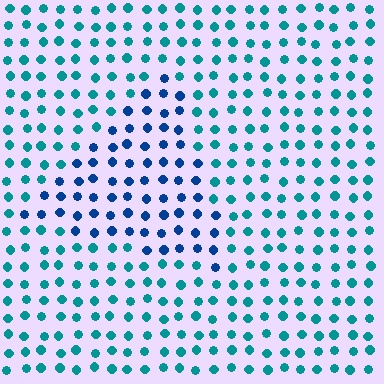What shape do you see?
I see a triangle.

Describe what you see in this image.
The image is filled with small teal elements in a uniform arrangement. A triangle-shaped region is visible where the elements are tinted to a slightly different hue, forming a subtle color boundary.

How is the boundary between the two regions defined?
The boundary is defined purely by a slight shift in hue (about 36 degrees). Spacing, size, and orientation are identical on both sides.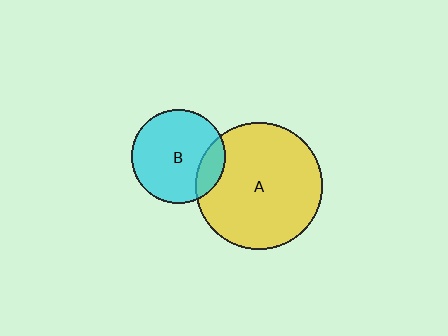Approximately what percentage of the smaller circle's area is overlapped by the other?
Approximately 15%.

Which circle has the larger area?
Circle A (yellow).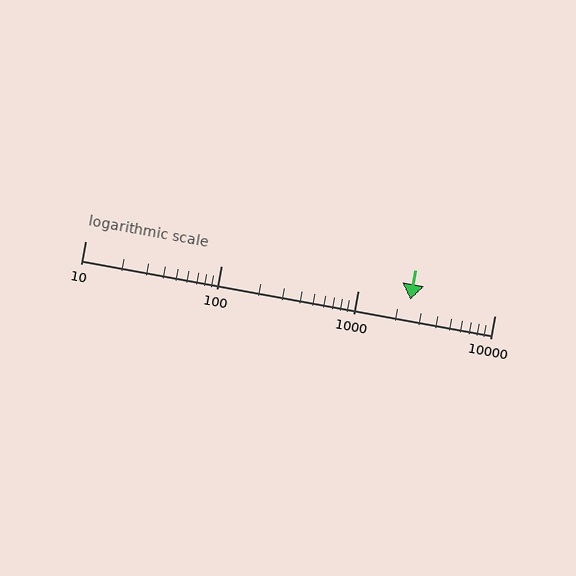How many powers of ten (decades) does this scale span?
The scale spans 3 decades, from 10 to 10000.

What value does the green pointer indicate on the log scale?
The pointer indicates approximately 2400.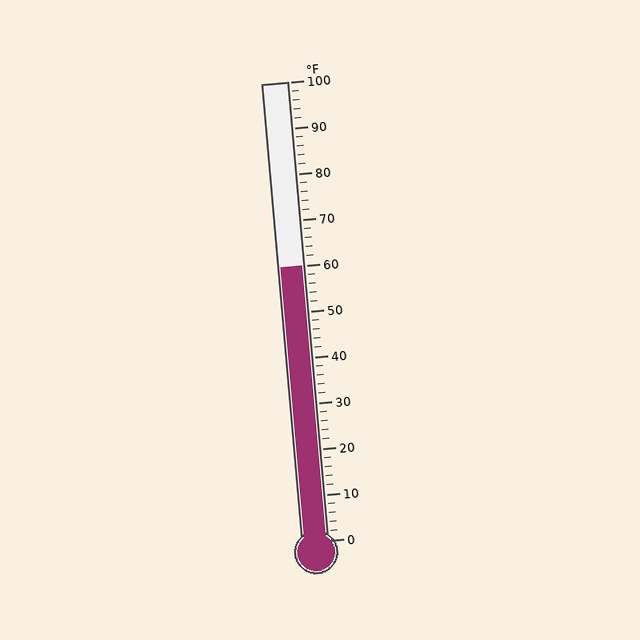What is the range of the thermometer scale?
The thermometer scale ranges from 0°F to 100°F.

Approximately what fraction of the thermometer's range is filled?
The thermometer is filled to approximately 60% of its range.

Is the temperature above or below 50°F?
The temperature is above 50°F.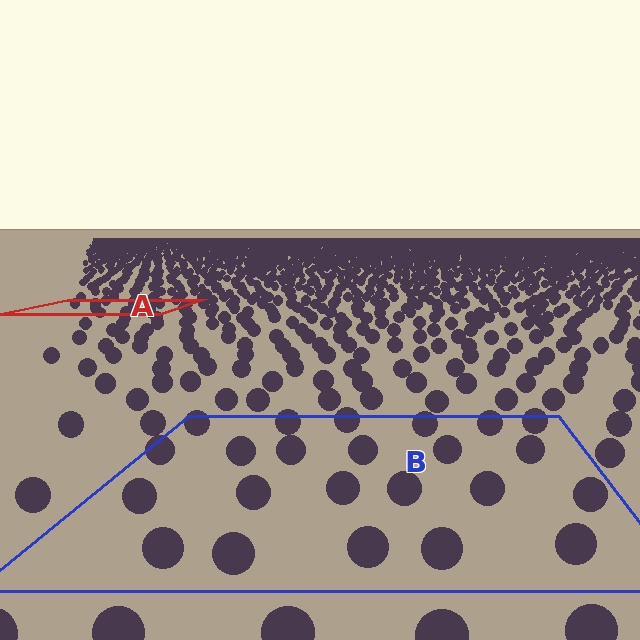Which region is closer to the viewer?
Region B is closer. The texture elements there are larger and more spread out.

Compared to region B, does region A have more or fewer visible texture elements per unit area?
Region A has more texture elements per unit area — they are packed more densely because it is farther away.